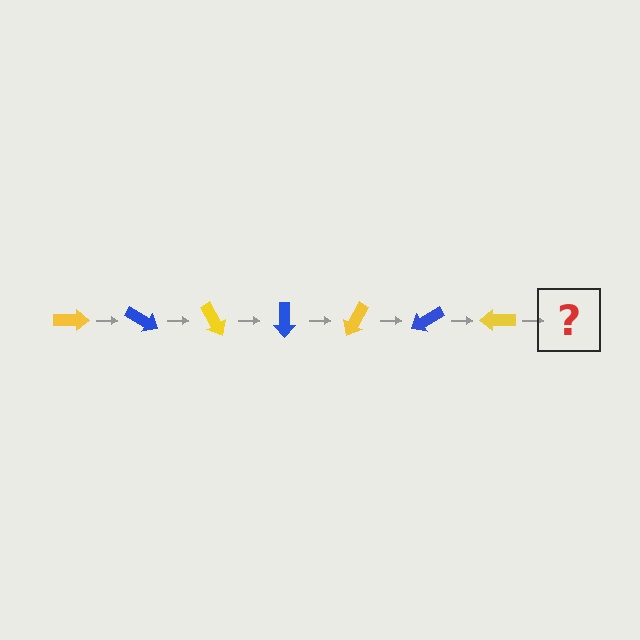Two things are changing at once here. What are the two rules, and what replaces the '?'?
The two rules are that it rotates 30 degrees each step and the color cycles through yellow and blue. The '?' should be a blue arrow, rotated 210 degrees from the start.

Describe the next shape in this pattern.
It should be a blue arrow, rotated 210 degrees from the start.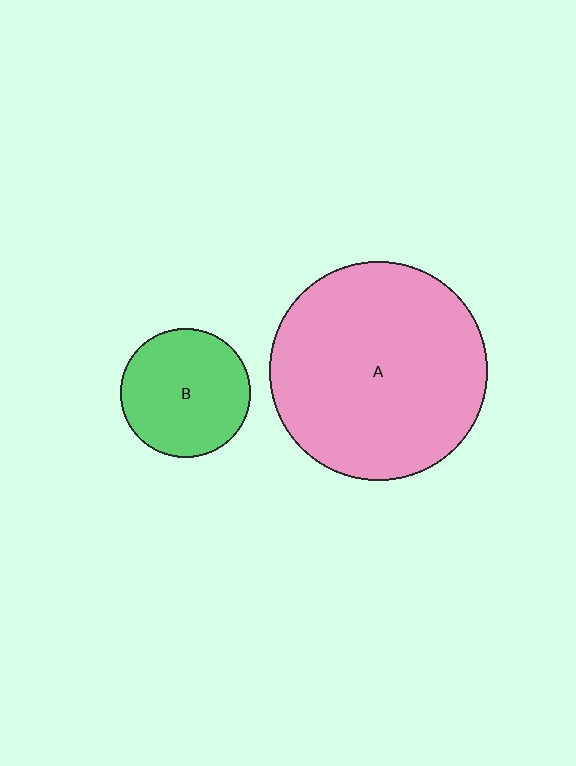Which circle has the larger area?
Circle A (pink).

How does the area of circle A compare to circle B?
Approximately 2.8 times.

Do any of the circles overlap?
No, none of the circles overlap.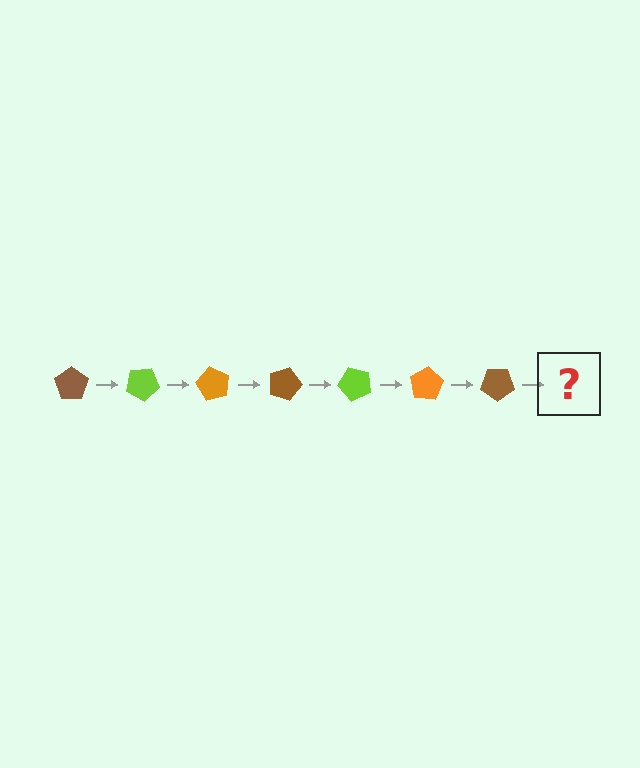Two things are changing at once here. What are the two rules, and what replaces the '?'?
The two rules are that it rotates 30 degrees each step and the color cycles through brown, lime, and orange. The '?' should be a lime pentagon, rotated 210 degrees from the start.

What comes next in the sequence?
The next element should be a lime pentagon, rotated 210 degrees from the start.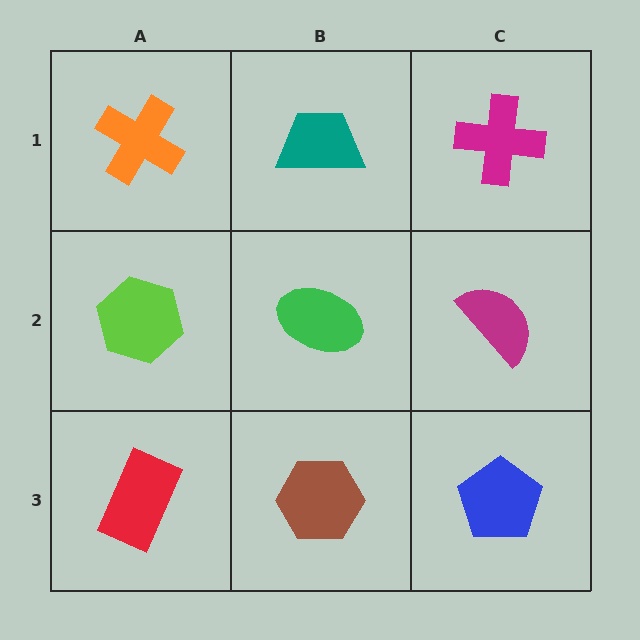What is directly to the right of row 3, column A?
A brown hexagon.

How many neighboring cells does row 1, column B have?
3.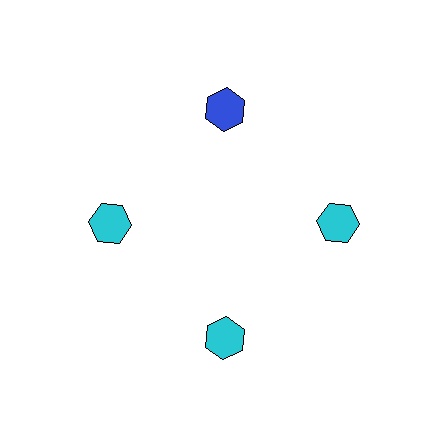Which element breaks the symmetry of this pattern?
The blue hexagon at roughly the 12 o'clock position breaks the symmetry. All other shapes are cyan hexagons.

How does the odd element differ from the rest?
It has a different color: blue instead of cyan.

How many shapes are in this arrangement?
There are 4 shapes arranged in a ring pattern.